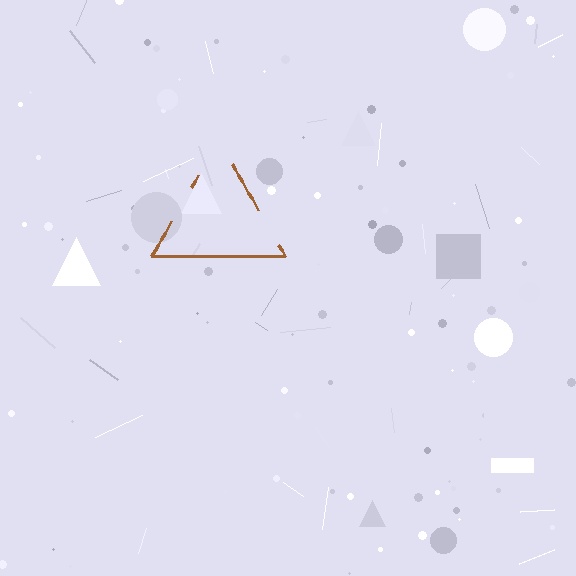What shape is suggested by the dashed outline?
The dashed outline suggests a triangle.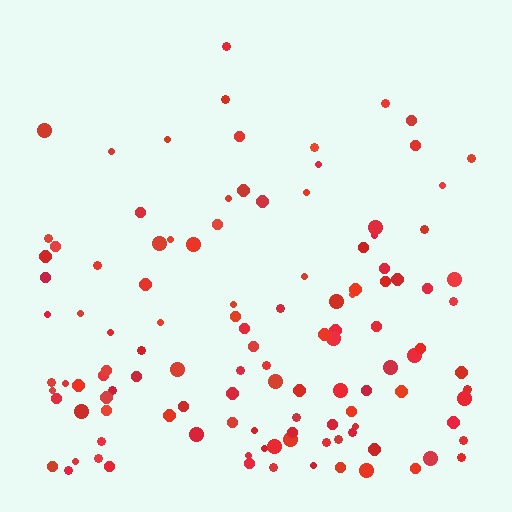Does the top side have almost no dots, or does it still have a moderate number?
Still a moderate number, just noticeably fewer than the bottom.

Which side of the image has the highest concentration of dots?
The bottom.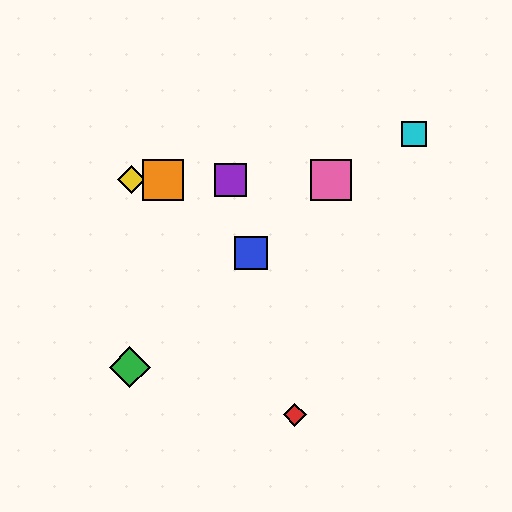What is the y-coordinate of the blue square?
The blue square is at y≈253.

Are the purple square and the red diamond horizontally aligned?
No, the purple square is at y≈180 and the red diamond is at y≈415.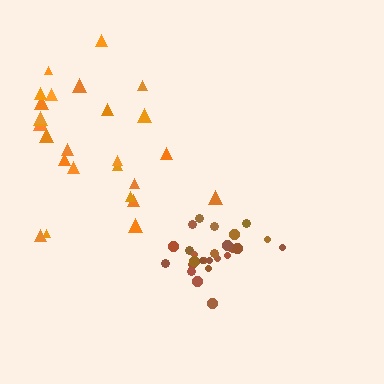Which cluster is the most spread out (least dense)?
Orange.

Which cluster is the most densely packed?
Brown.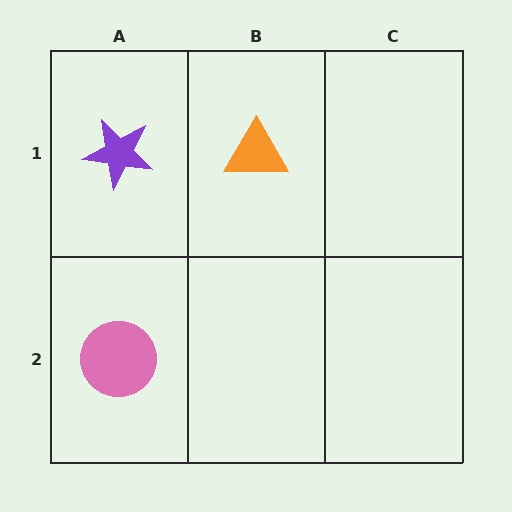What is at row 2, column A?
A pink circle.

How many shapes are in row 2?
1 shape.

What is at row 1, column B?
An orange triangle.